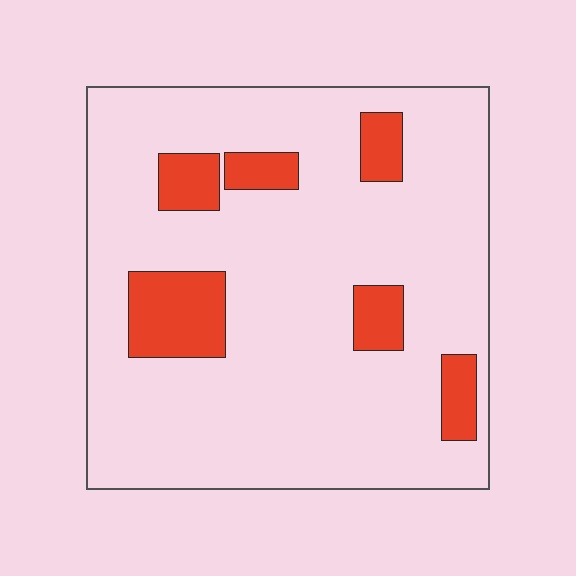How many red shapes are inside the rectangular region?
6.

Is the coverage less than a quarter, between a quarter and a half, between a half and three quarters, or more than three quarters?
Less than a quarter.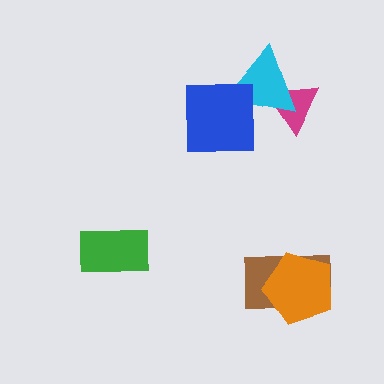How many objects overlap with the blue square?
1 object overlaps with the blue square.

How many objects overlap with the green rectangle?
0 objects overlap with the green rectangle.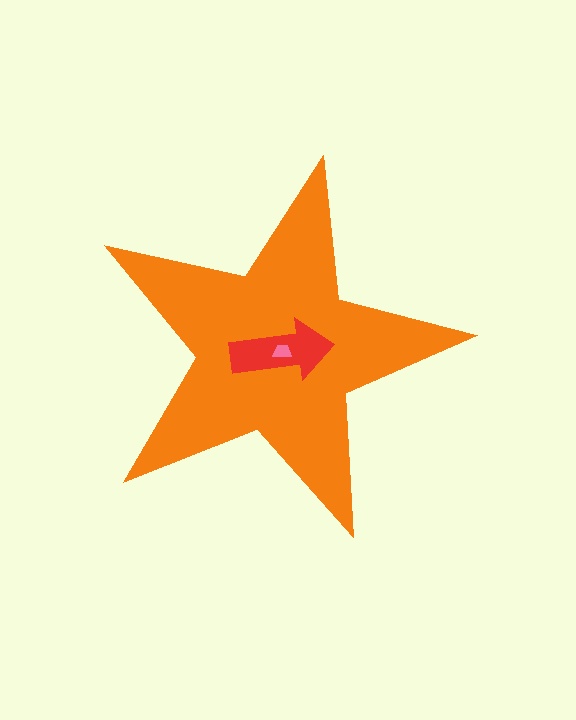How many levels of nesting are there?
3.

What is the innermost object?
The pink trapezoid.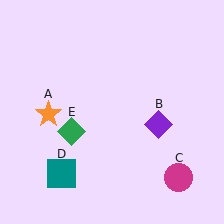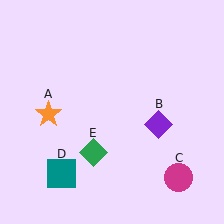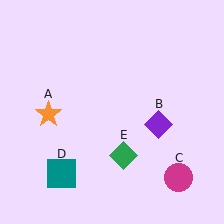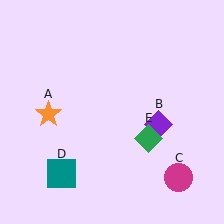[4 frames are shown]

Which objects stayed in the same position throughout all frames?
Orange star (object A) and purple diamond (object B) and magenta circle (object C) and teal square (object D) remained stationary.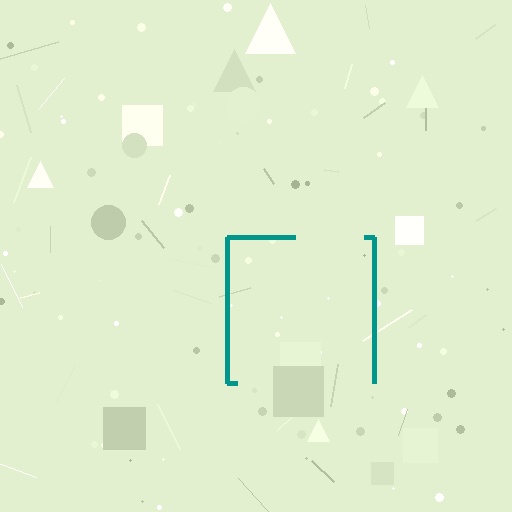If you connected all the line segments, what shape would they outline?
They would outline a square.